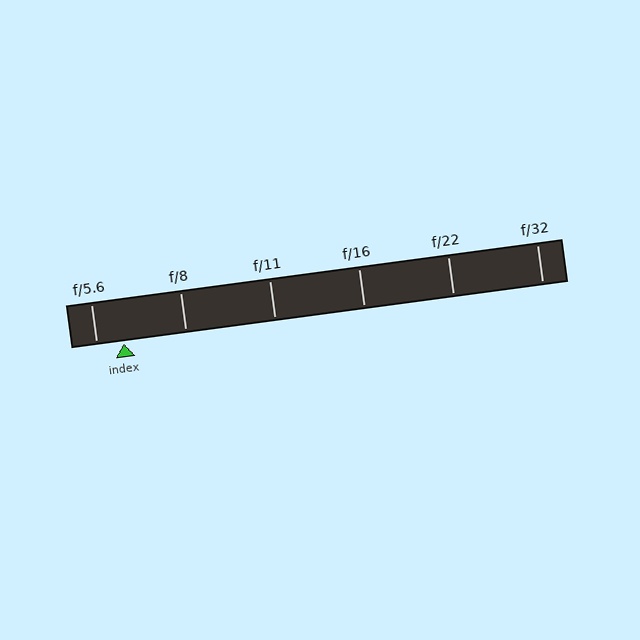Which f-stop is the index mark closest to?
The index mark is closest to f/5.6.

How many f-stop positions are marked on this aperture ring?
There are 6 f-stop positions marked.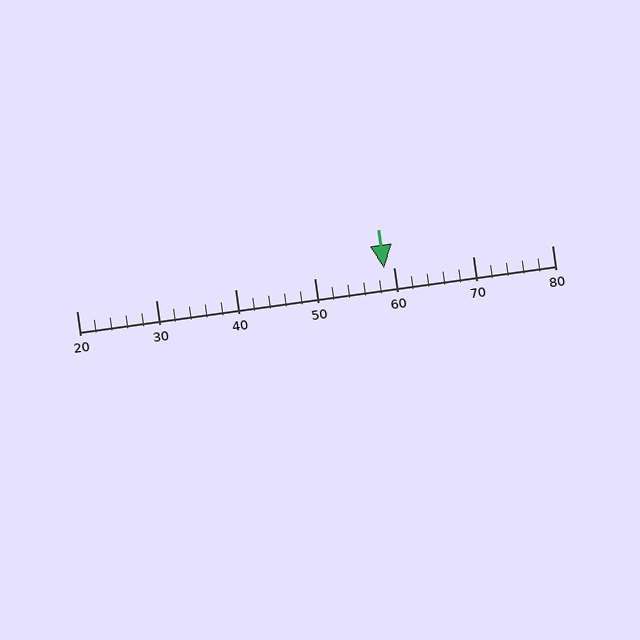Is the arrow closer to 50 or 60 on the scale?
The arrow is closer to 60.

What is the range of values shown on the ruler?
The ruler shows values from 20 to 80.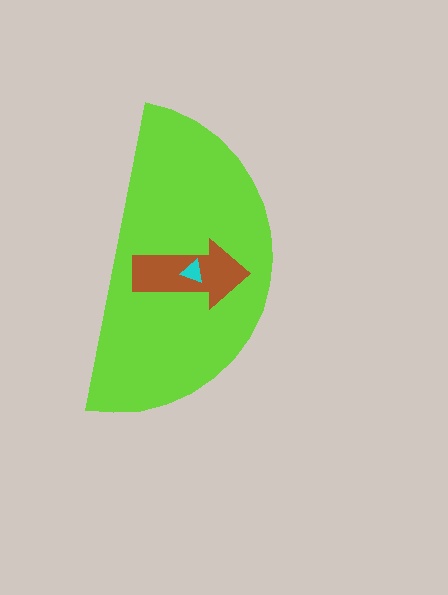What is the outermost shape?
The lime semicircle.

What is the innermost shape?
The cyan triangle.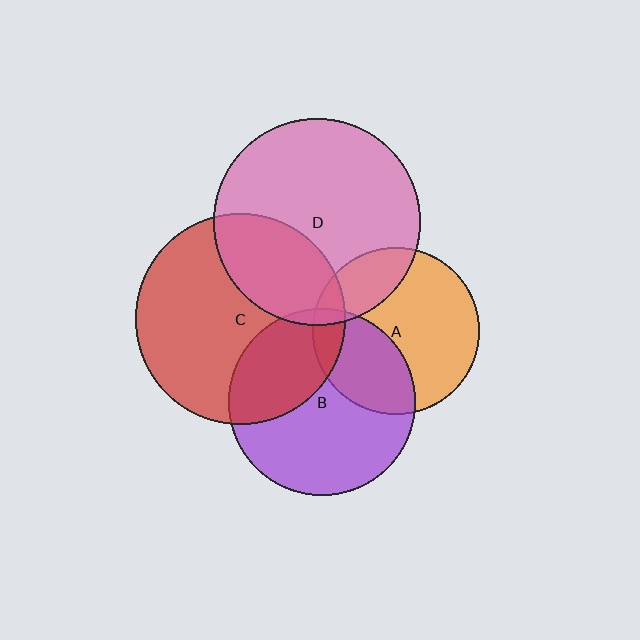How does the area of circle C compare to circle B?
Approximately 1.3 times.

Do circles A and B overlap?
Yes.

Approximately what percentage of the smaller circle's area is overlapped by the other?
Approximately 35%.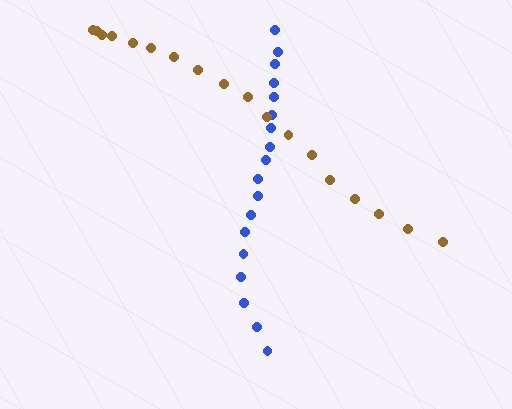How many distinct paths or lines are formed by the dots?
There are 2 distinct paths.